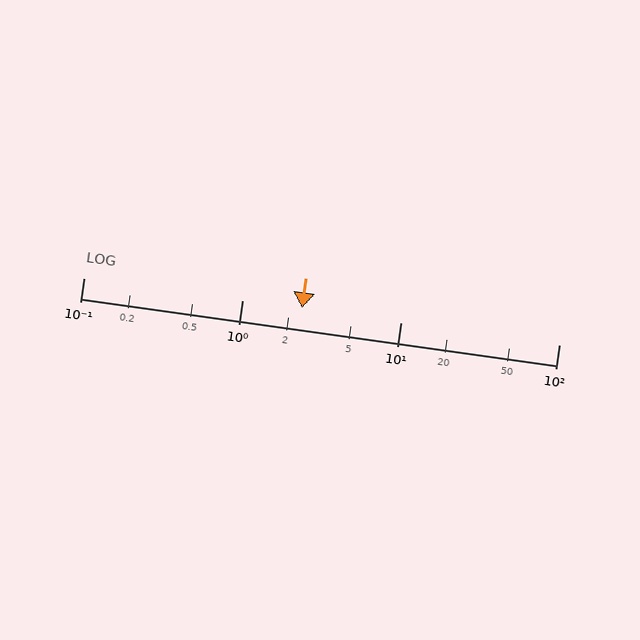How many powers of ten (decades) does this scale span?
The scale spans 3 decades, from 0.1 to 100.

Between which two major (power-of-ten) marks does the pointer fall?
The pointer is between 1 and 10.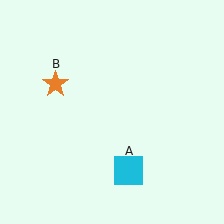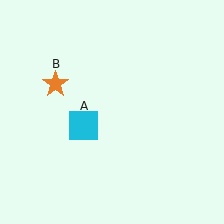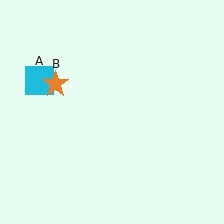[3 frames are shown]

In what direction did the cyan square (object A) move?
The cyan square (object A) moved up and to the left.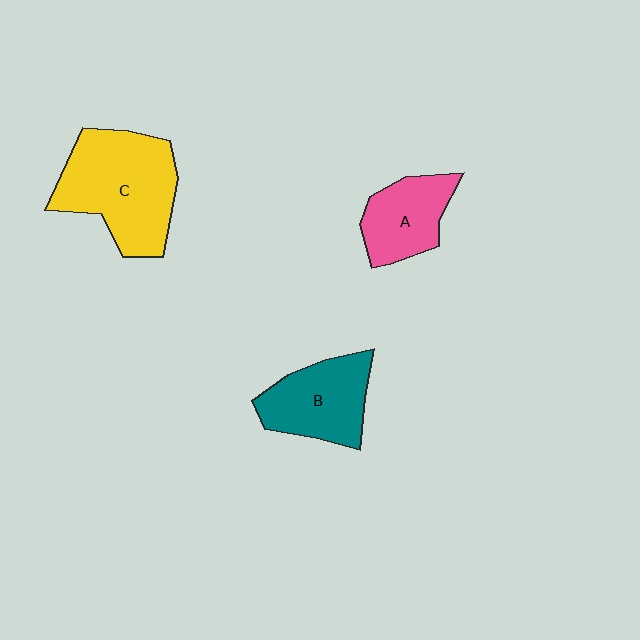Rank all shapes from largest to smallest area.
From largest to smallest: C (yellow), B (teal), A (pink).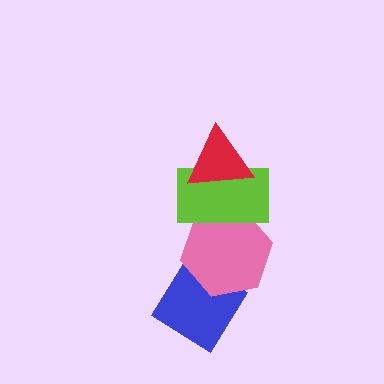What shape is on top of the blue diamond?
The pink hexagon is on top of the blue diamond.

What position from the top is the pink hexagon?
The pink hexagon is 3rd from the top.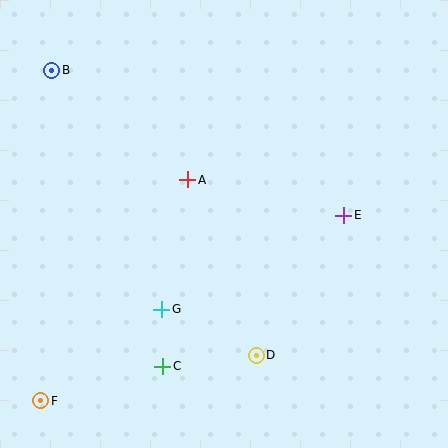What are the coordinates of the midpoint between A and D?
The midpoint between A and D is at (222, 267).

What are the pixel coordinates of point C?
Point C is at (163, 366).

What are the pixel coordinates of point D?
Point D is at (256, 355).